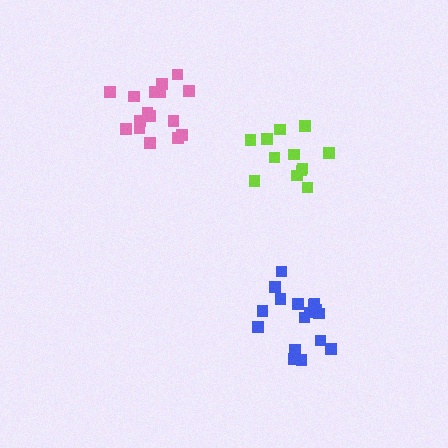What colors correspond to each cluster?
The clusters are colored: blue, pink, lime.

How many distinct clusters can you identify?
There are 3 distinct clusters.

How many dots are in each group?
Group 1: 17 dots, Group 2: 16 dots, Group 3: 12 dots (45 total).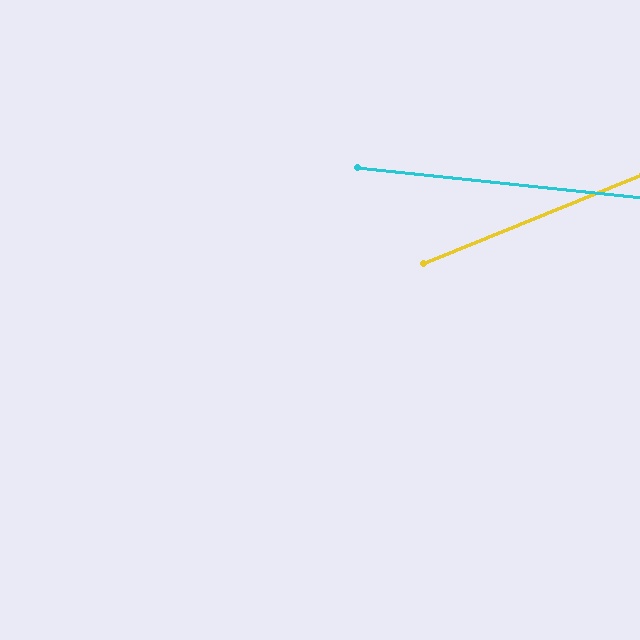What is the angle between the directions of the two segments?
Approximately 28 degrees.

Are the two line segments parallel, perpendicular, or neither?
Neither parallel nor perpendicular — they differ by about 28°.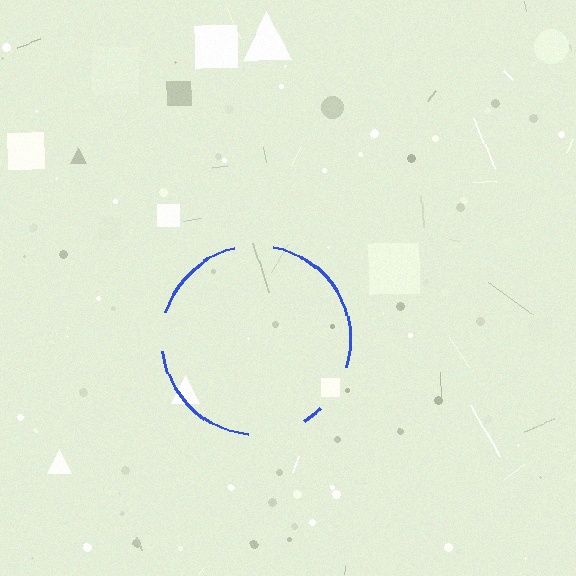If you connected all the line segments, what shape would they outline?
They would outline a circle.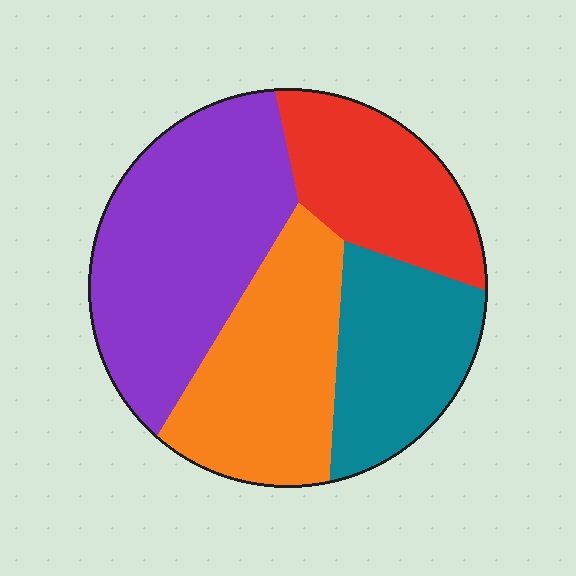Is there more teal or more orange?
Orange.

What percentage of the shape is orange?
Orange covers about 25% of the shape.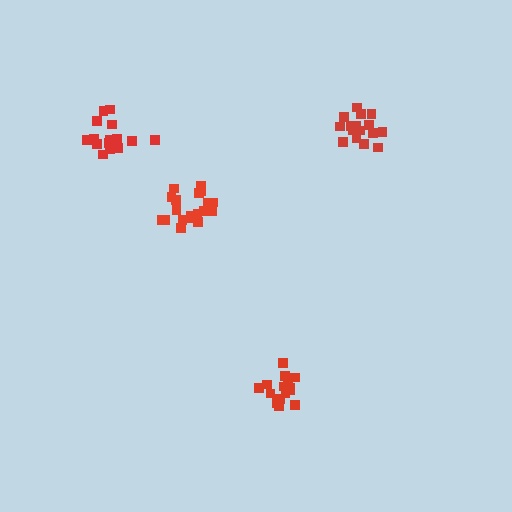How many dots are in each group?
Group 1: 19 dots, Group 2: 16 dots, Group 3: 17 dots, Group 4: 16 dots (68 total).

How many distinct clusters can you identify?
There are 4 distinct clusters.